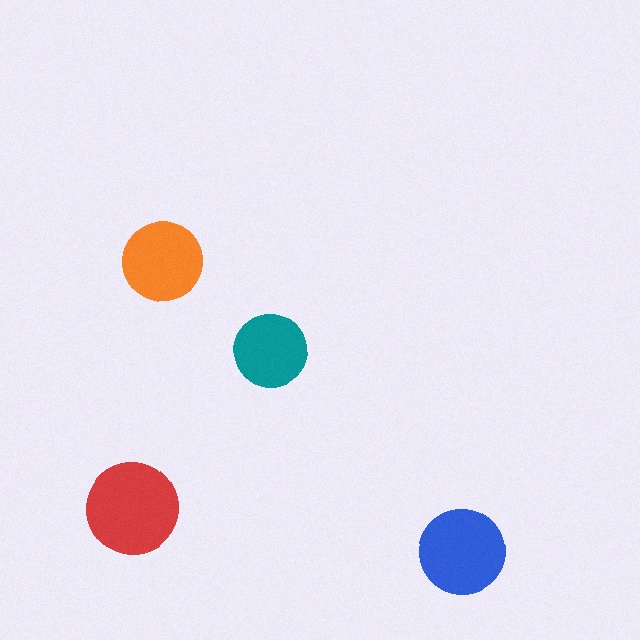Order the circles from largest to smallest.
the red one, the blue one, the orange one, the teal one.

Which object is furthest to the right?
The blue circle is rightmost.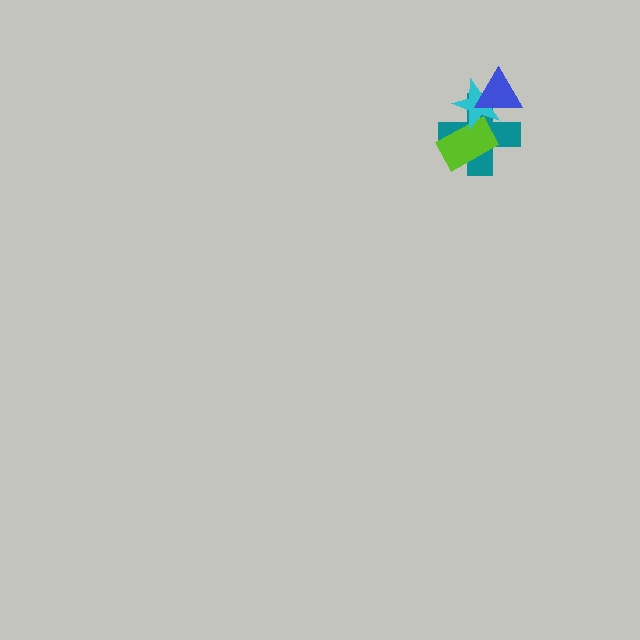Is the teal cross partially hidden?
Yes, it is partially covered by another shape.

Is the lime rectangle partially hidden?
Yes, it is partially covered by another shape.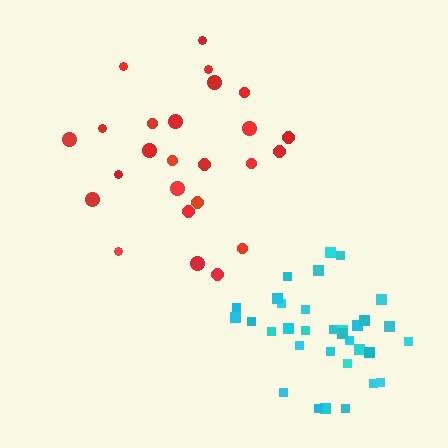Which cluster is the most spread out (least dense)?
Red.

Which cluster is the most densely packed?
Cyan.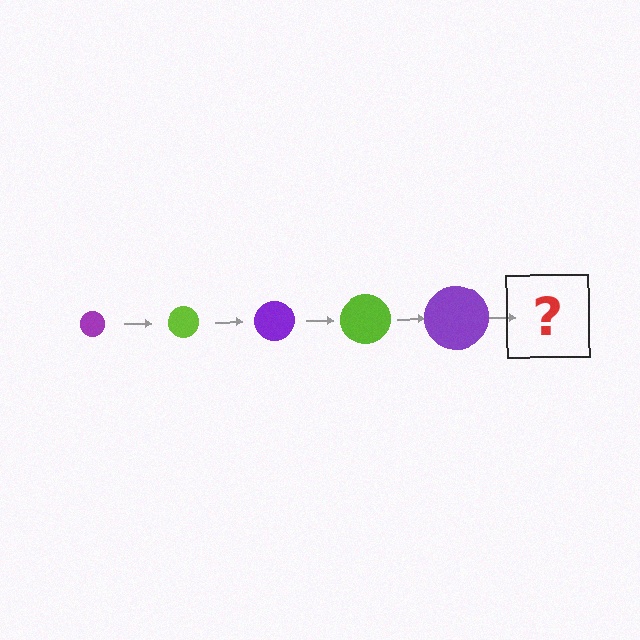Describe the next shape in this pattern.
It should be a lime circle, larger than the previous one.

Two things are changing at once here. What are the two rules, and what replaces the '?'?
The two rules are that the circle grows larger each step and the color cycles through purple and lime. The '?' should be a lime circle, larger than the previous one.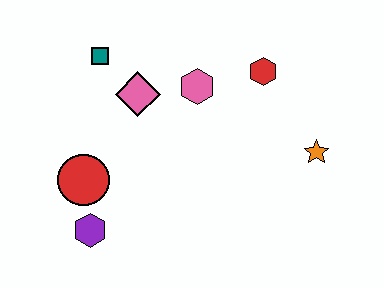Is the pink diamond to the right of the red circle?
Yes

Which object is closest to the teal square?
The pink diamond is closest to the teal square.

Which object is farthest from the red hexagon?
The purple hexagon is farthest from the red hexagon.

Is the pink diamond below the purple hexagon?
No